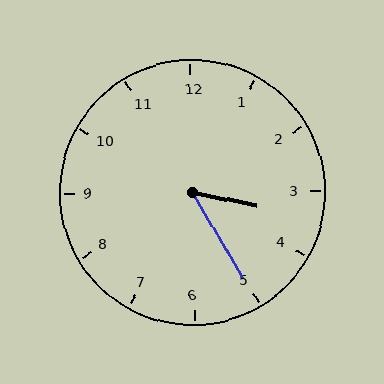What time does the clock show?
3:25.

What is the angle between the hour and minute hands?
Approximately 48 degrees.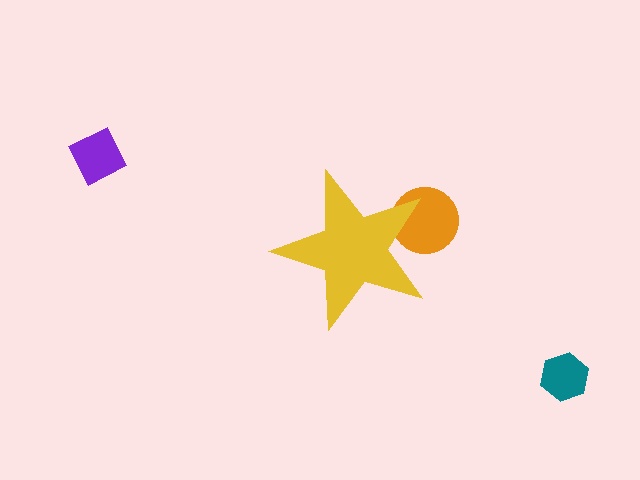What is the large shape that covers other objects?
A yellow star.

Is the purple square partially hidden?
No, the purple square is fully visible.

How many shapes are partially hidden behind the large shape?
1 shape is partially hidden.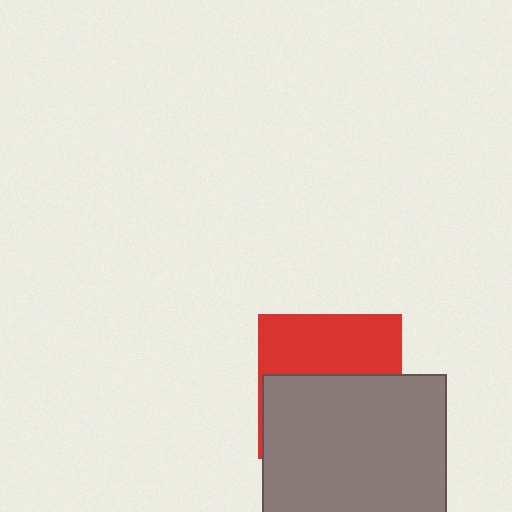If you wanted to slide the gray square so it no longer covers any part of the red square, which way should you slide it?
Slide it down — that is the most direct way to separate the two shapes.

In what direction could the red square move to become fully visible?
The red square could move up. That would shift it out from behind the gray square entirely.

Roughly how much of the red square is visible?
A small part of it is visible (roughly 43%).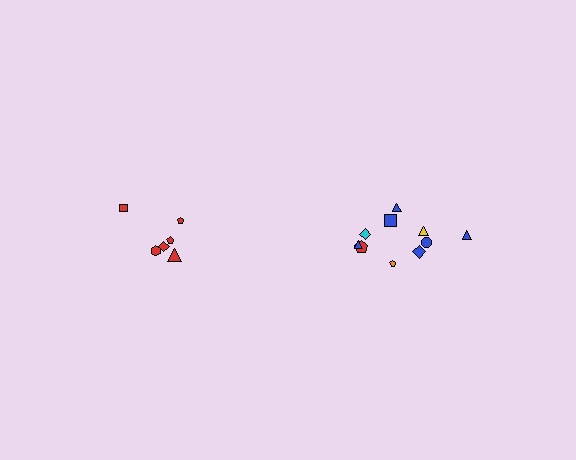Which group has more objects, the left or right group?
The right group.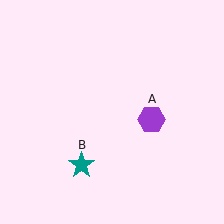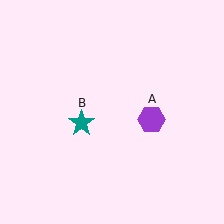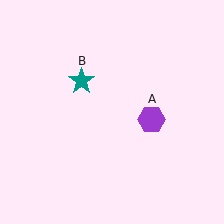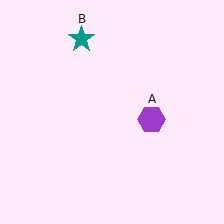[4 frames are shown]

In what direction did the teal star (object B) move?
The teal star (object B) moved up.